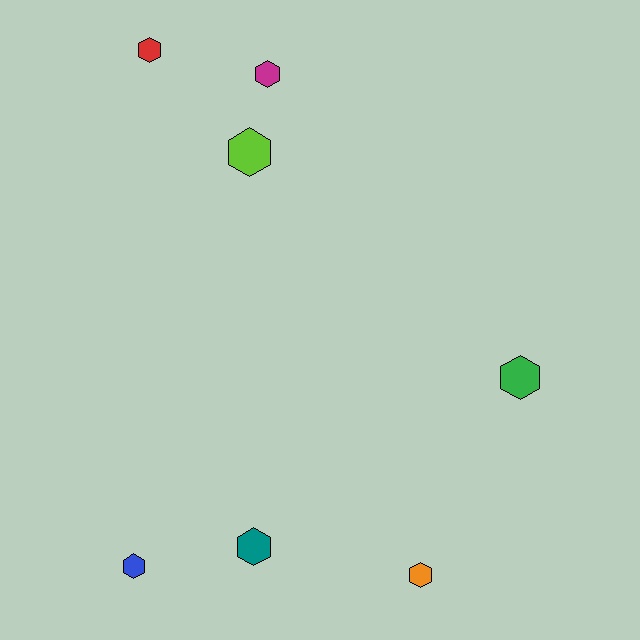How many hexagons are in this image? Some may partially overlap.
There are 7 hexagons.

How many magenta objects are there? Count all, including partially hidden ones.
There is 1 magenta object.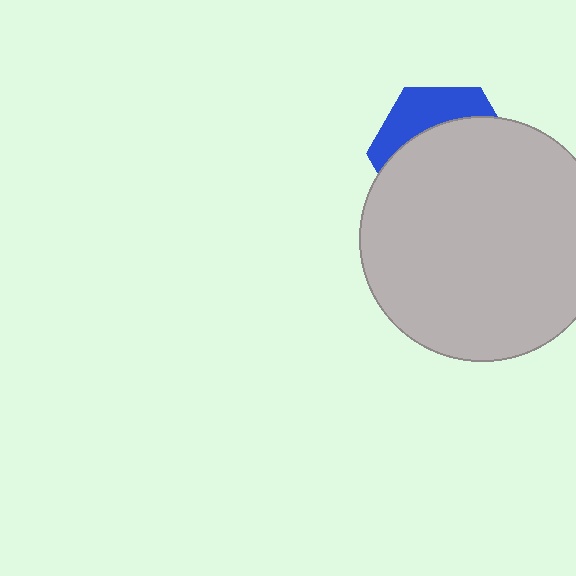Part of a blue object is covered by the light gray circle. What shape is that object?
It is a hexagon.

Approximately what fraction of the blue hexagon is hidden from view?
Roughly 70% of the blue hexagon is hidden behind the light gray circle.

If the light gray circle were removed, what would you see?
You would see the complete blue hexagon.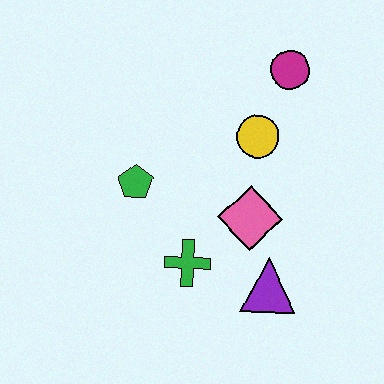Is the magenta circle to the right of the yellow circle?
Yes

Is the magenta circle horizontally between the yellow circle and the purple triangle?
No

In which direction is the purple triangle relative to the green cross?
The purple triangle is to the right of the green cross.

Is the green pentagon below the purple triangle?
No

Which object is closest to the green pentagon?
The green cross is closest to the green pentagon.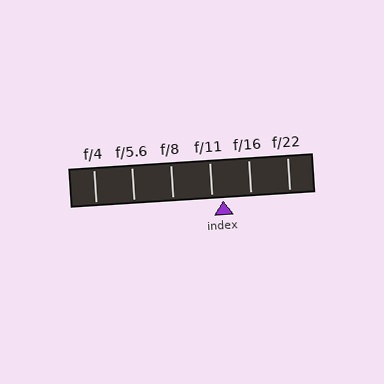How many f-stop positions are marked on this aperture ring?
There are 6 f-stop positions marked.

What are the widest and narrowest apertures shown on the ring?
The widest aperture shown is f/4 and the narrowest is f/22.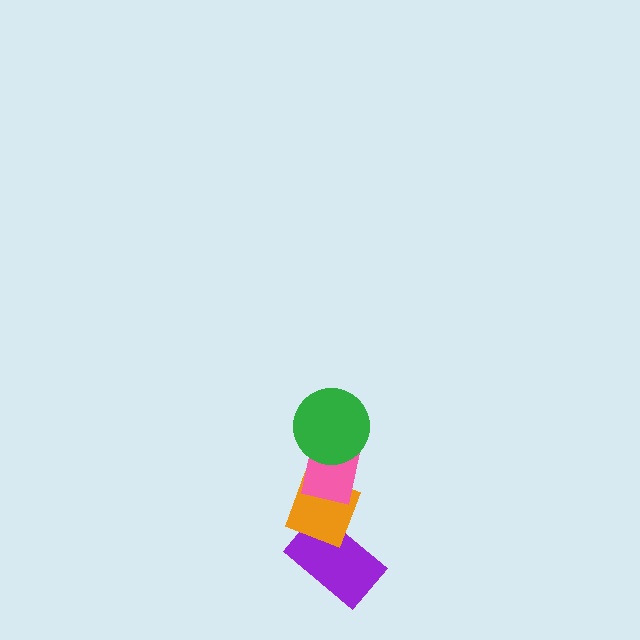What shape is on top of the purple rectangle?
The orange diamond is on top of the purple rectangle.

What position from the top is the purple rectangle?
The purple rectangle is 4th from the top.